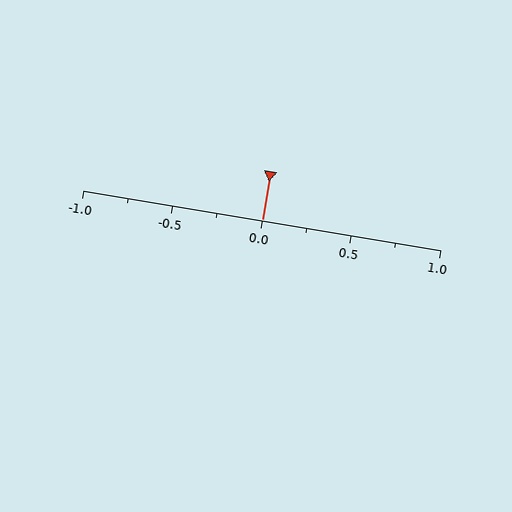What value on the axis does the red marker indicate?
The marker indicates approximately 0.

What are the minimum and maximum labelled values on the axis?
The axis runs from -1.0 to 1.0.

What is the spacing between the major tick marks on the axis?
The major ticks are spaced 0.5 apart.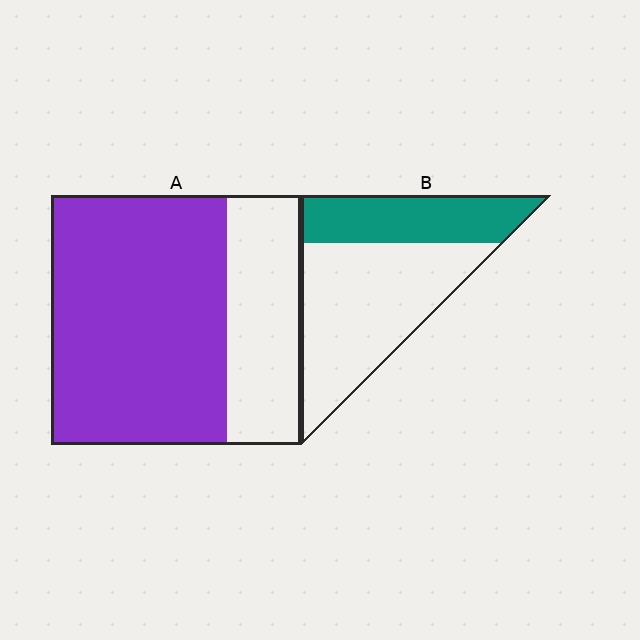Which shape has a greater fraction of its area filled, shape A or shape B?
Shape A.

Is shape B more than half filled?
No.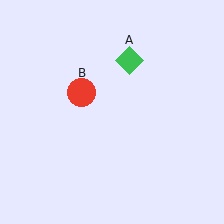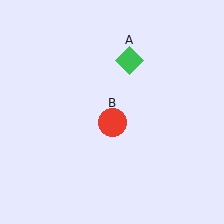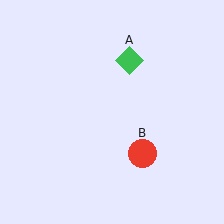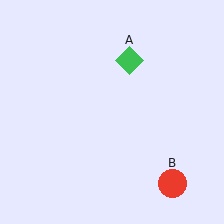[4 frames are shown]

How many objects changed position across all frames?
1 object changed position: red circle (object B).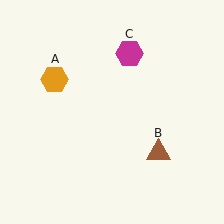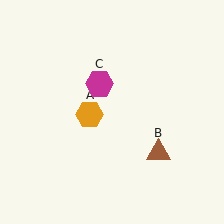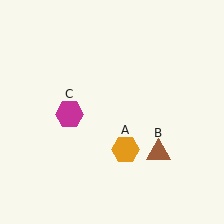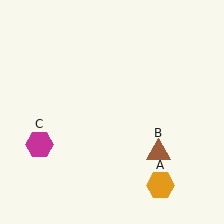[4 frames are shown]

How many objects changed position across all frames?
2 objects changed position: orange hexagon (object A), magenta hexagon (object C).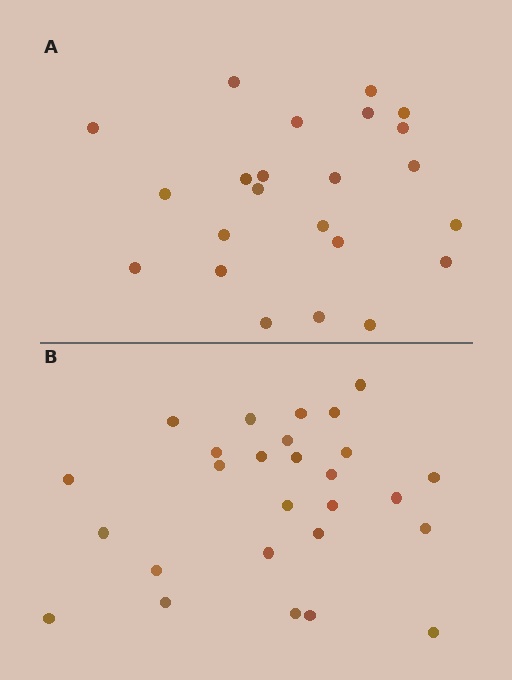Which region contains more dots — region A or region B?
Region B (the bottom region) has more dots.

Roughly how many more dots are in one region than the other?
Region B has about 4 more dots than region A.